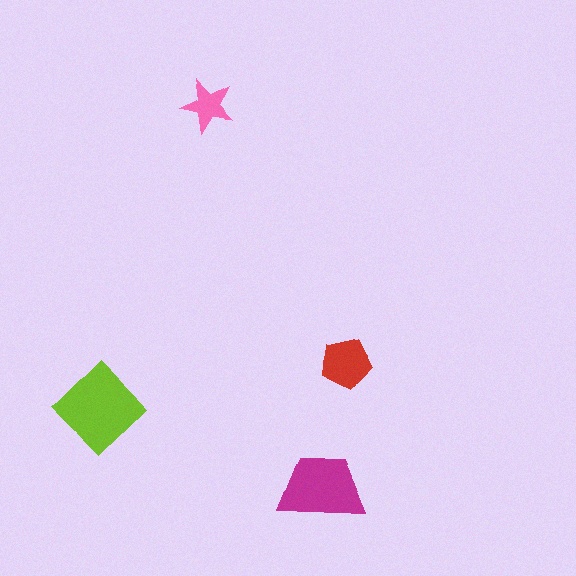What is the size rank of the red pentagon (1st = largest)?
3rd.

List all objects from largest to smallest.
The lime diamond, the magenta trapezoid, the red pentagon, the pink star.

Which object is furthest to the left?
The lime diamond is leftmost.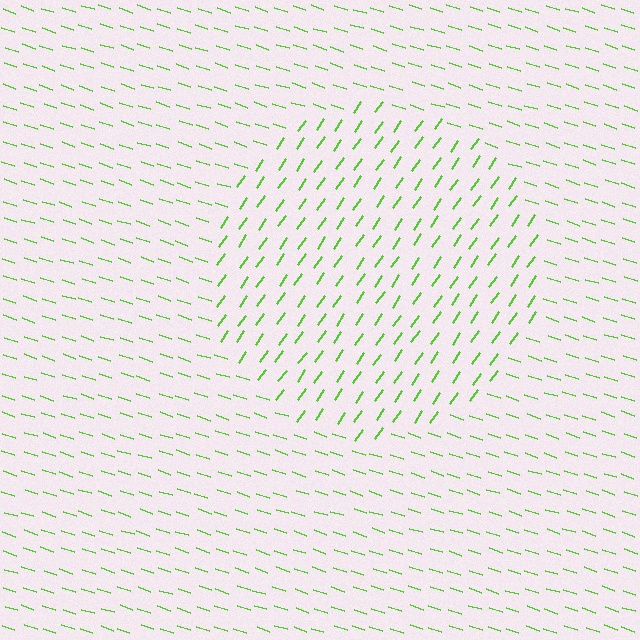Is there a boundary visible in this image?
Yes, there is a texture boundary formed by a change in line orientation.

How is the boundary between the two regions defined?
The boundary is defined purely by a change in line orientation (approximately 73 degrees difference). All lines are the same color and thickness.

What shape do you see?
I see a circle.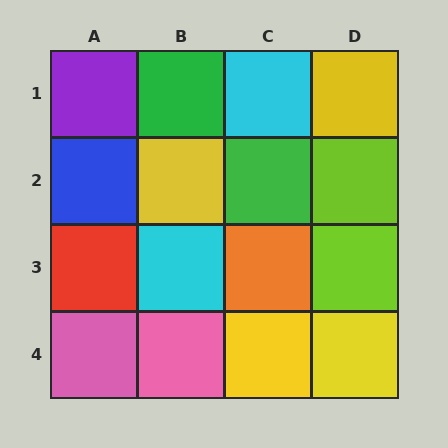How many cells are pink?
2 cells are pink.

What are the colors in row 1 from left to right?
Purple, green, cyan, yellow.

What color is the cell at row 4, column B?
Pink.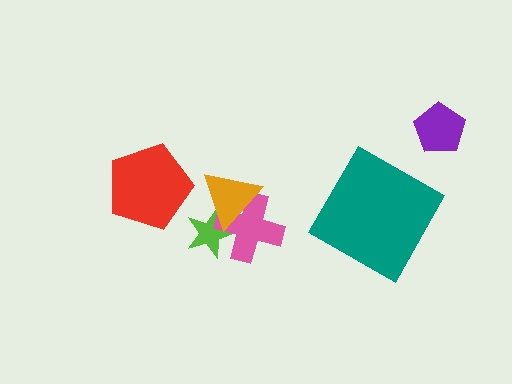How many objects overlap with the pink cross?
2 objects overlap with the pink cross.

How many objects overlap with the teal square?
0 objects overlap with the teal square.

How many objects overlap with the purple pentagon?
0 objects overlap with the purple pentagon.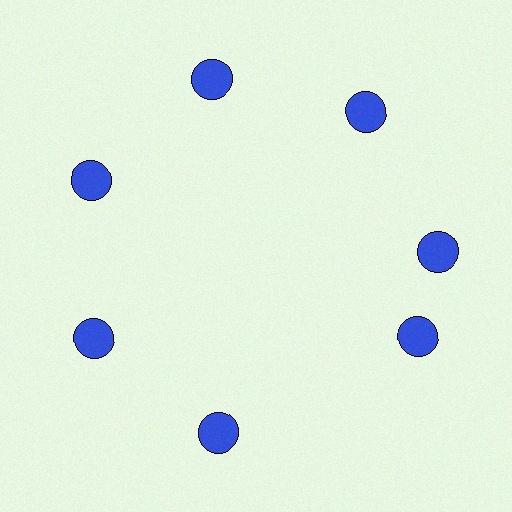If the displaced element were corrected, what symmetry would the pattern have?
It would have 7-fold rotational symmetry — the pattern would map onto itself every 51 degrees.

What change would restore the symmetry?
The symmetry would be restored by rotating it back into even spacing with its neighbors so that all 7 circles sit at equal angles and equal distance from the center.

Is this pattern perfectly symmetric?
No. The 7 blue circles are arranged in a ring, but one element near the 5 o'clock position is rotated out of alignment along the ring, breaking the 7-fold rotational symmetry.